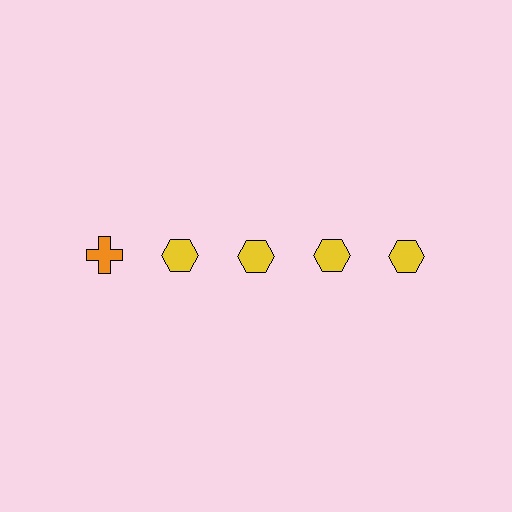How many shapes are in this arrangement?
There are 5 shapes arranged in a grid pattern.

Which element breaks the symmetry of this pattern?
The orange cross in the top row, leftmost column breaks the symmetry. All other shapes are yellow hexagons.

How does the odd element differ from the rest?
It differs in both color (orange instead of yellow) and shape (cross instead of hexagon).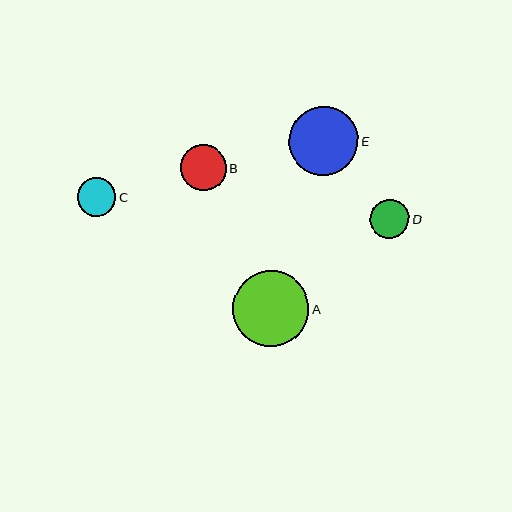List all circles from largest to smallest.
From largest to smallest: A, E, B, C, D.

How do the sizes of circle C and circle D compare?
Circle C and circle D are approximately the same size.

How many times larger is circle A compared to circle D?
Circle A is approximately 2.0 times the size of circle D.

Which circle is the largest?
Circle A is the largest with a size of approximately 76 pixels.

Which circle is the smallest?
Circle D is the smallest with a size of approximately 39 pixels.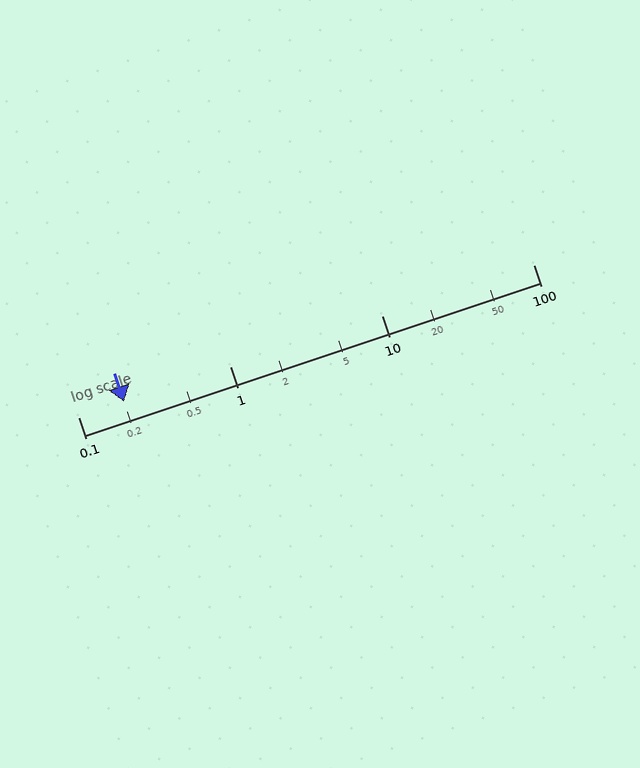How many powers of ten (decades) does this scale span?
The scale spans 3 decades, from 0.1 to 100.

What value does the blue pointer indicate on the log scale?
The pointer indicates approximately 0.2.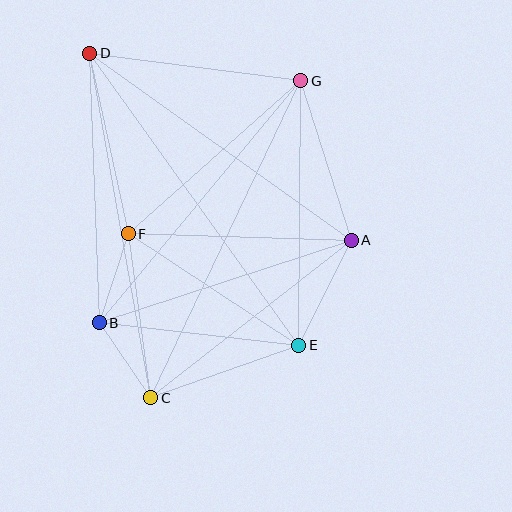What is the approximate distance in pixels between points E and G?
The distance between E and G is approximately 265 pixels.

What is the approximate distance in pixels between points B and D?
The distance between B and D is approximately 270 pixels.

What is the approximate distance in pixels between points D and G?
The distance between D and G is approximately 213 pixels.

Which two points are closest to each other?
Points B and C are closest to each other.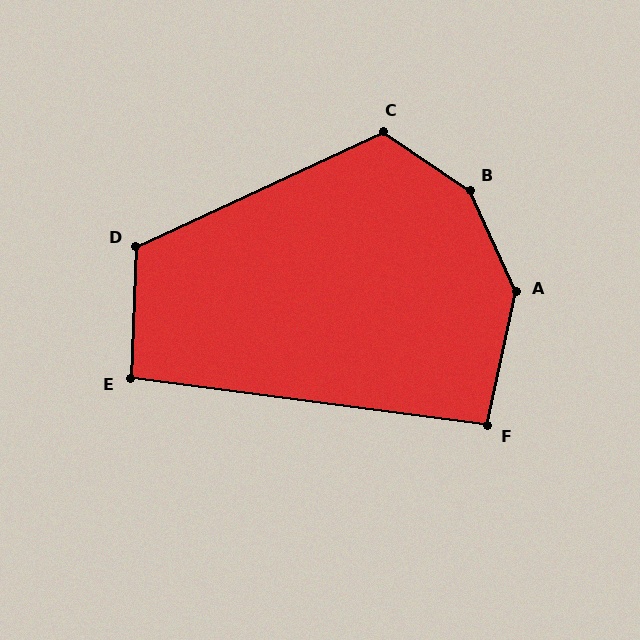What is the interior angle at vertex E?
Approximately 95 degrees (obtuse).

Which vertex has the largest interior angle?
B, at approximately 148 degrees.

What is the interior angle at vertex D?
Approximately 117 degrees (obtuse).